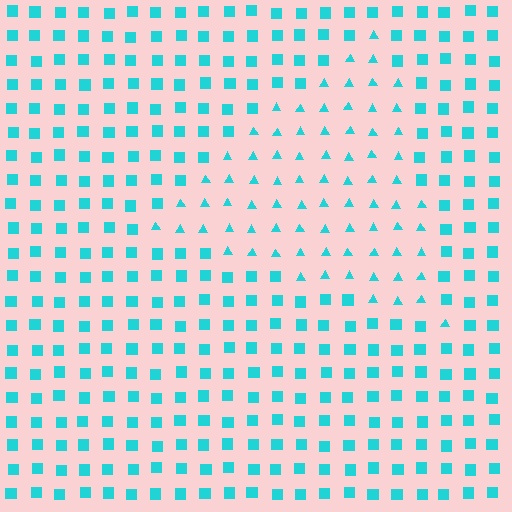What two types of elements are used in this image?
The image uses triangles inside the triangle region and squares outside it.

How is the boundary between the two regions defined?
The boundary is defined by a change in element shape: triangles inside vs. squares outside. All elements share the same color and spacing.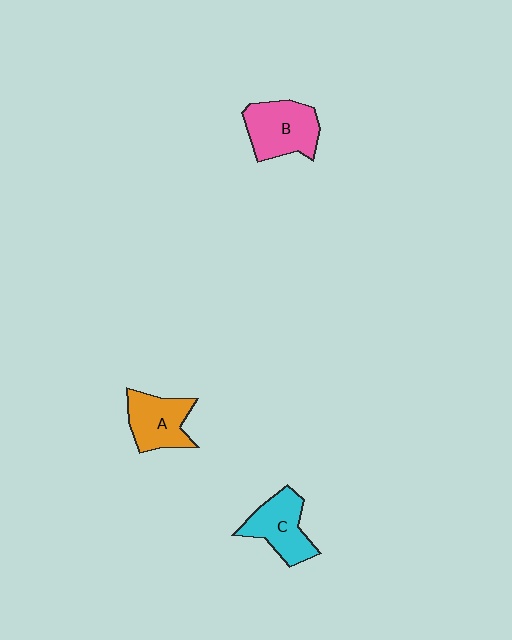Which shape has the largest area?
Shape B (pink).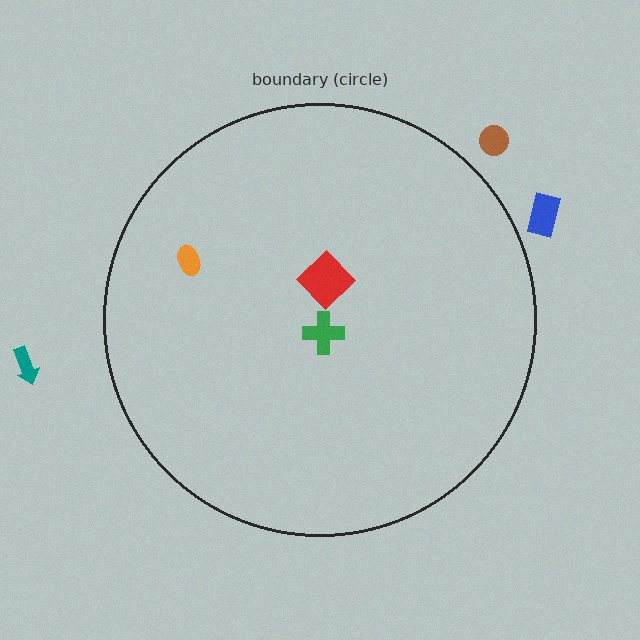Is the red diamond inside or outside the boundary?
Inside.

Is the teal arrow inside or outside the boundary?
Outside.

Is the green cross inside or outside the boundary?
Inside.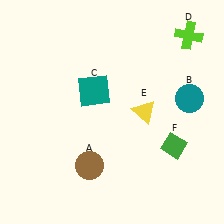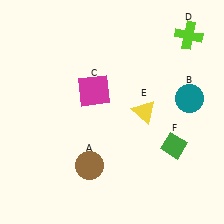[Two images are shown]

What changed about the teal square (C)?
In Image 1, C is teal. In Image 2, it changed to magenta.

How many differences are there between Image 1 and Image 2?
There is 1 difference between the two images.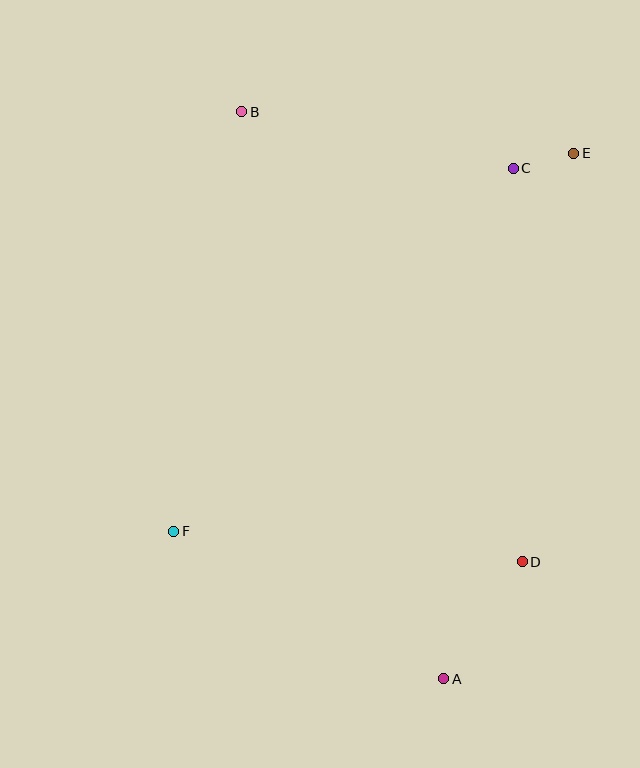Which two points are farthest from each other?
Points A and B are farthest from each other.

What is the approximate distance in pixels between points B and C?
The distance between B and C is approximately 277 pixels.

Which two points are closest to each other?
Points C and E are closest to each other.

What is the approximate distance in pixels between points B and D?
The distance between B and D is approximately 530 pixels.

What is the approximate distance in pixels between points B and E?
The distance between B and E is approximately 335 pixels.